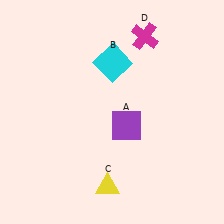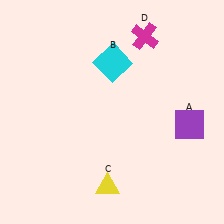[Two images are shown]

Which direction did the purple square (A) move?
The purple square (A) moved right.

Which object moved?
The purple square (A) moved right.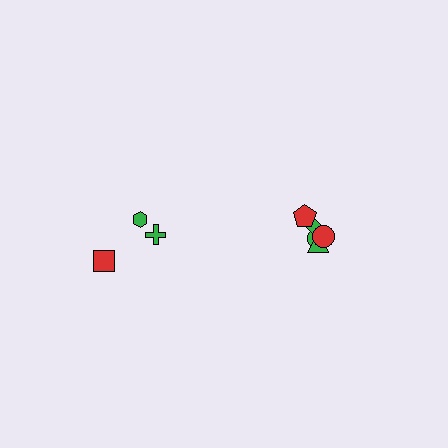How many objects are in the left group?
There are 3 objects.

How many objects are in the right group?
There are 5 objects.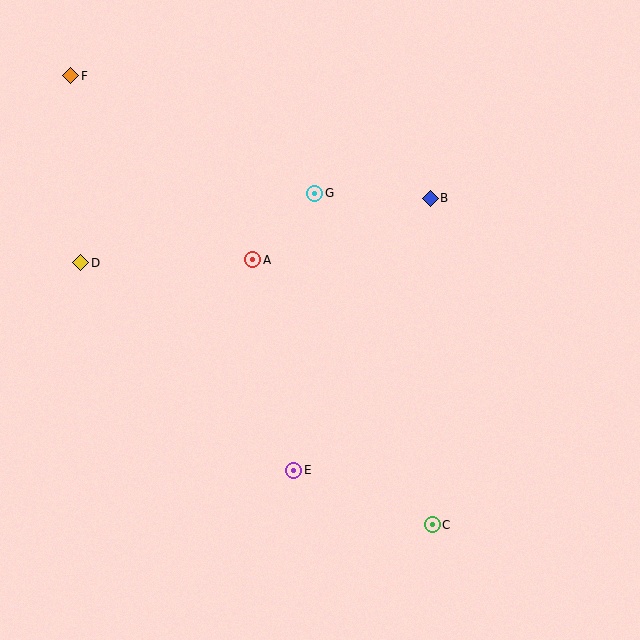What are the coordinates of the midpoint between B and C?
The midpoint between B and C is at (431, 362).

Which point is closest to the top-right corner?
Point B is closest to the top-right corner.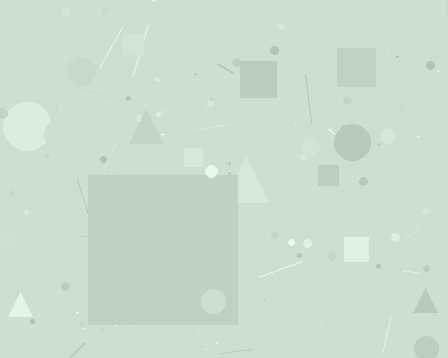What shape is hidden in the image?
A square is hidden in the image.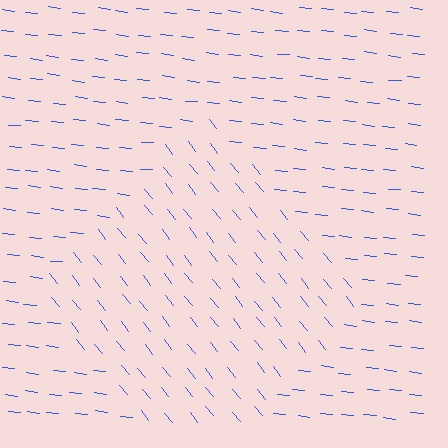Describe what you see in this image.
The image is filled with small blue line segments. A diamond region in the image has lines oriented differently from the surrounding lines, creating a visible texture boundary.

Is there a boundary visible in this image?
Yes, there is a texture boundary formed by a change in line orientation.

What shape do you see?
I see a diamond.